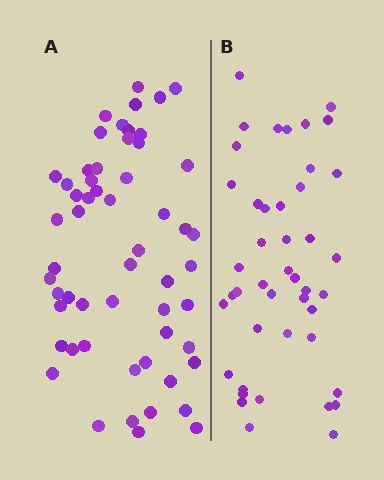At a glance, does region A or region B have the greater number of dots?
Region A (the left region) has more dots.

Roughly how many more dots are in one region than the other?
Region A has roughly 12 or so more dots than region B.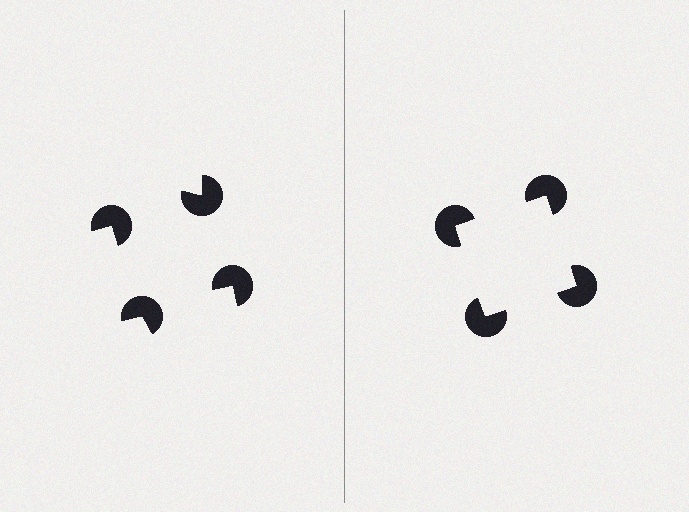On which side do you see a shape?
An illusory square appears on the right side. On the left side the wedge cuts are rotated, so no coherent shape forms.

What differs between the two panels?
The pac-man discs are positioned identically on both sides; only the wedge orientations differ. On the right they align to a square; on the left they are misaligned.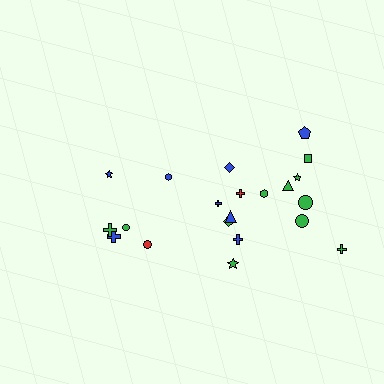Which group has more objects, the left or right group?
The right group.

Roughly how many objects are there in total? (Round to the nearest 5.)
Roughly 20 objects in total.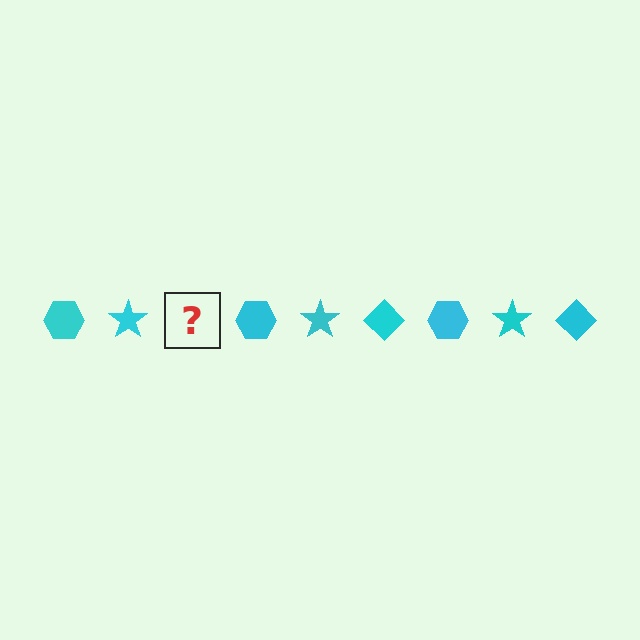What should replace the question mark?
The question mark should be replaced with a cyan diamond.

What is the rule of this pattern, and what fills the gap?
The rule is that the pattern cycles through hexagon, star, diamond shapes in cyan. The gap should be filled with a cyan diamond.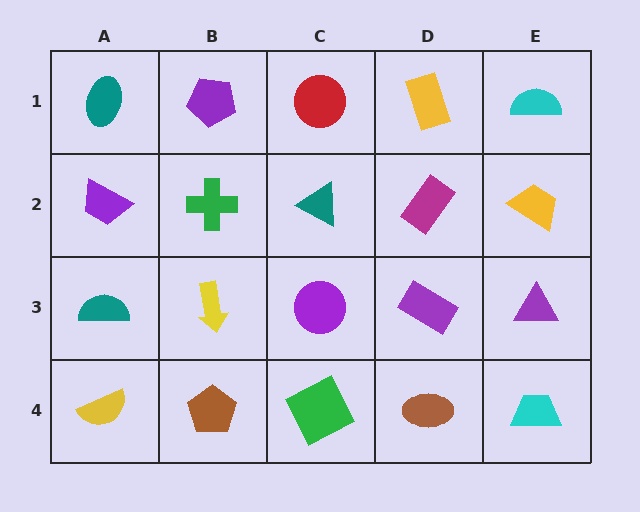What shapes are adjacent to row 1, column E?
A yellow trapezoid (row 2, column E), a yellow rectangle (row 1, column D).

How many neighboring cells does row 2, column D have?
4.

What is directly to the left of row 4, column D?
A green square.